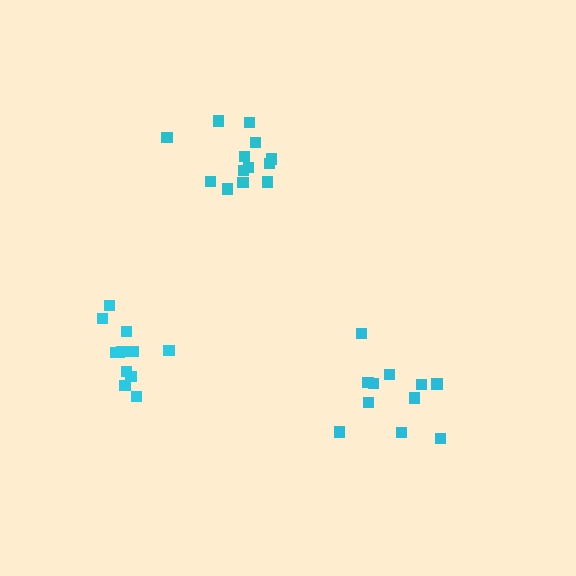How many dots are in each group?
Group 1: 11 dots, Group 2: 13 dots, Group 3: 13 dots (37 total).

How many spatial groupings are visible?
There are 3 spatial groupings.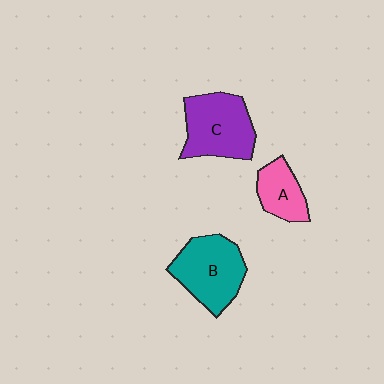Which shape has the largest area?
Shape C (purple).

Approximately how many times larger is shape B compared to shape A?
Approximately 1.7 times.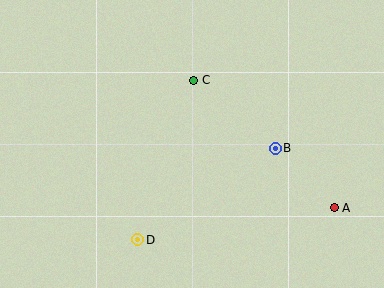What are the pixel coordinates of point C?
Point C is at (194, 80).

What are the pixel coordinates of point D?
Point D is at (138, 240).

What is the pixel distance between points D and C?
The distance between D and C is 169 pixels.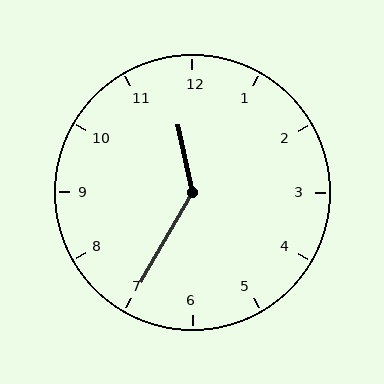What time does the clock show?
11:35.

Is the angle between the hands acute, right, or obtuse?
It is obtuse.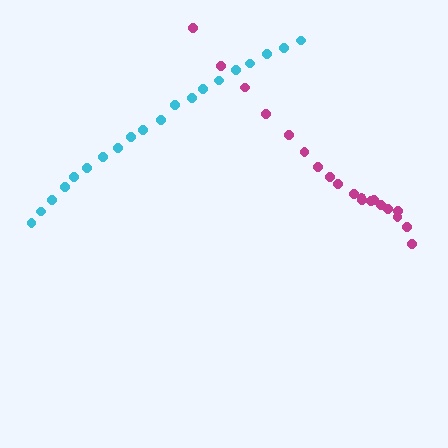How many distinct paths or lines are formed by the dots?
There are 2 distinct paths.